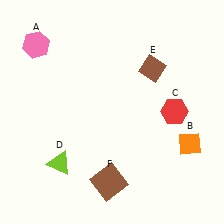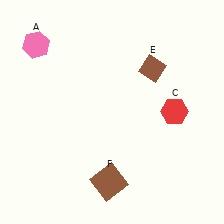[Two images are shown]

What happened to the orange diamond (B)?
The orange diamond (B) was removed in Image 2. It was in the bottom-right area of Image 1.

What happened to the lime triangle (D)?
The lime triangle (D) was removed in Image 2. It was in the bottom-left area of Image 1.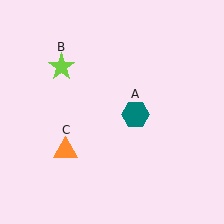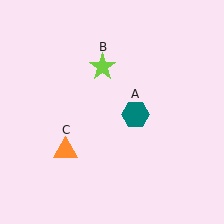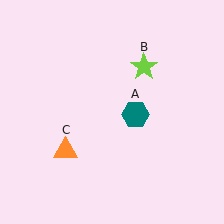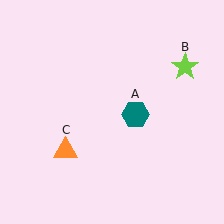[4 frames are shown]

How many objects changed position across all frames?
1 object changed position: lime star (object B).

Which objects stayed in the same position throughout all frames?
Teal hexagon (object A) and orange triangle (object C) remained stationary.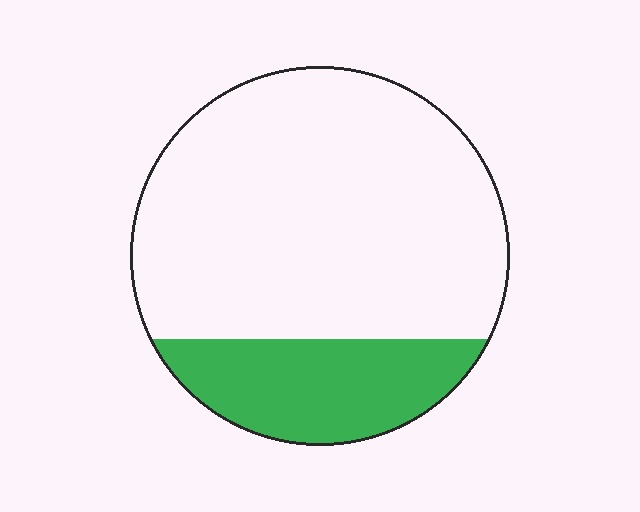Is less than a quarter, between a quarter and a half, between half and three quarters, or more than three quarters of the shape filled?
Less than a quarter.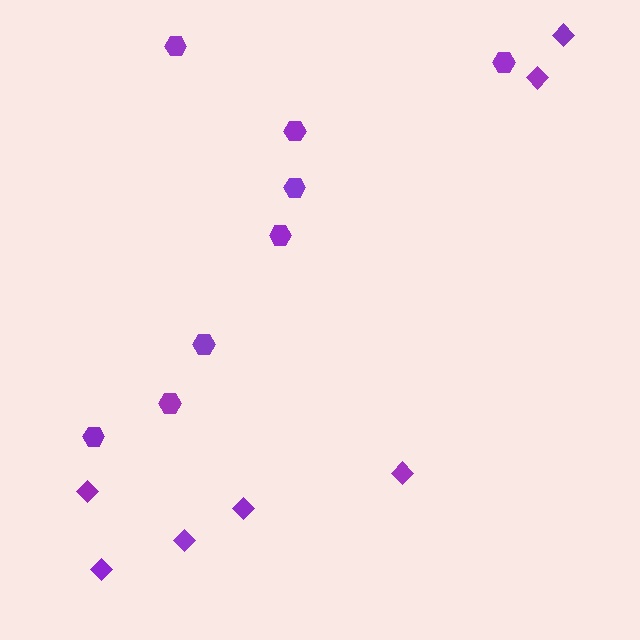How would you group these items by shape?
There are 2 groups: one group of hexagons (8) and one group of diamonds (7).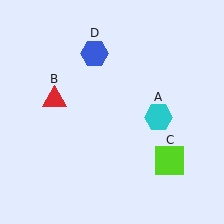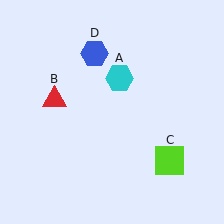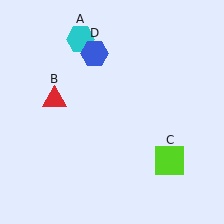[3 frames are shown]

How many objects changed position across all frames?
1 object changed position: cyan hexagon (object A).